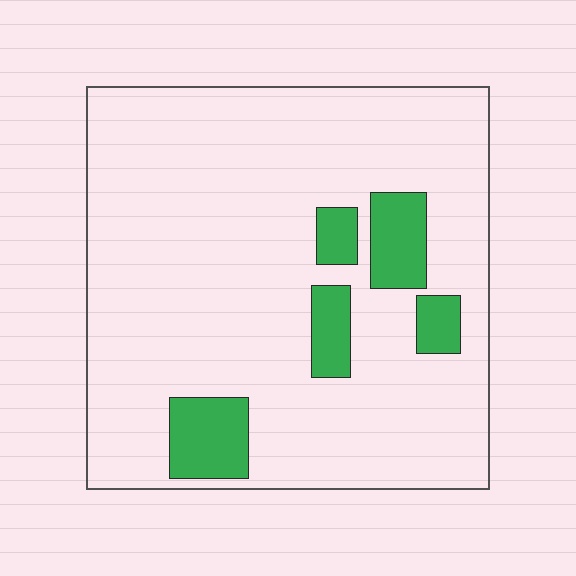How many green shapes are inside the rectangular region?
5.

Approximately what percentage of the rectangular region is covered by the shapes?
Approximately 15%.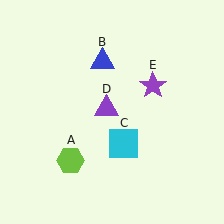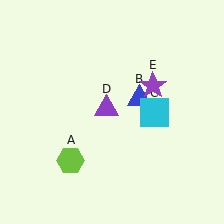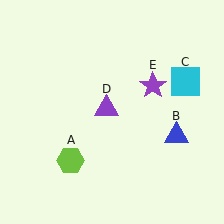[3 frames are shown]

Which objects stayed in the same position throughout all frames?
Lime hexagon (object A) and purple triangle (object D) and purple star (object E) remained stationary.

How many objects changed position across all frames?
2 objects changed position: blue triangle (object B), cyan square (object C).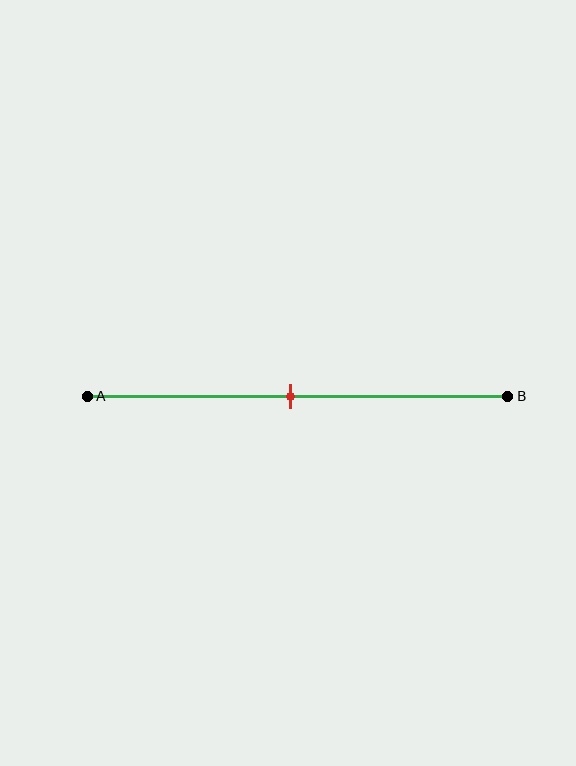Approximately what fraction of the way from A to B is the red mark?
The red mark is approximately 50% of the way from A to B.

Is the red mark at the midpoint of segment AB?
Yes, the mark is approximately at the midpoint.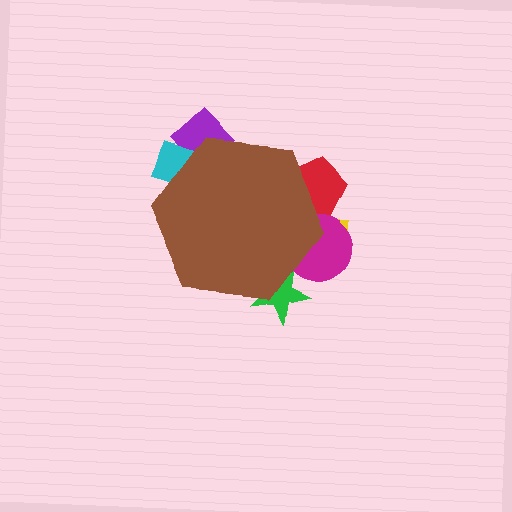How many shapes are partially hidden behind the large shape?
6 shapes are partially hidden.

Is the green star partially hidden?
Yes, the green star is partially hidden behind the brown hexagon.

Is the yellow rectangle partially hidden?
Yes, the yellow rectangle is partially hidden behind the brown hexagon.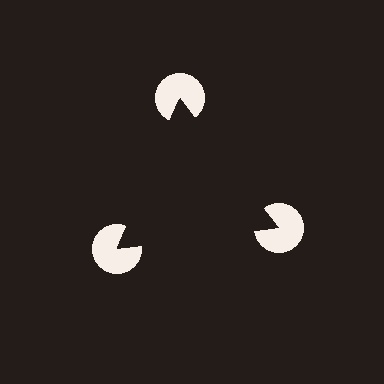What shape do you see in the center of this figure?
An illusory triangle — its edges are inferred from the aligned wedge cuts in the pac-man discs, not physically drawn.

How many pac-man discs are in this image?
There are 3 — one at each vertex of the illusory triangle.